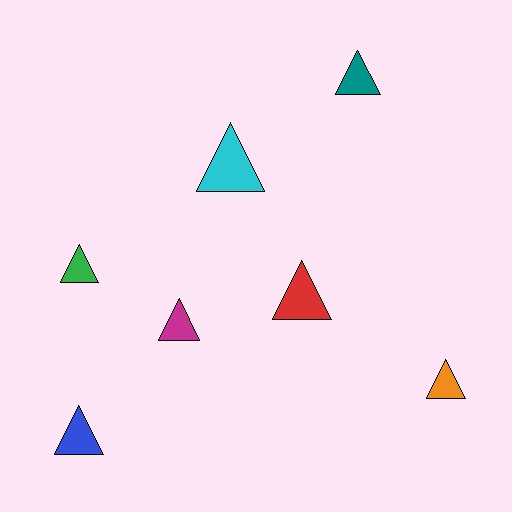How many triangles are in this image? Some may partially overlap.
There are 7 triangles.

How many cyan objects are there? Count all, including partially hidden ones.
There is 1 cyan object.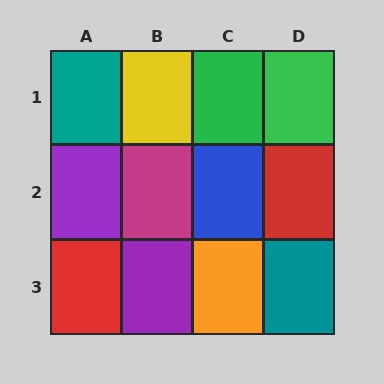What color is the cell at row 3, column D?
Teal.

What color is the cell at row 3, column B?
Purple.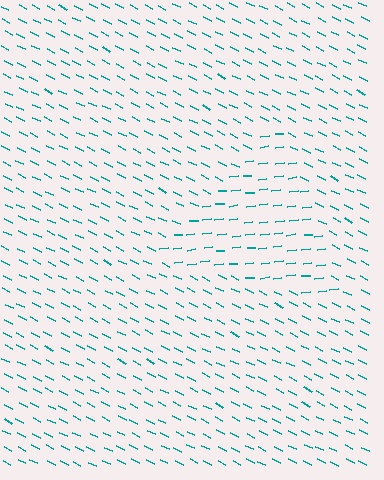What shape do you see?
I see a triangle.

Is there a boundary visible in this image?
Yes, there is a texture boundary formed by a change in line orientation.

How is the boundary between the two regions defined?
The boundary is defined purely by a change in line orientation (approximately 32 degrees difference). All lines are the same color and thickness.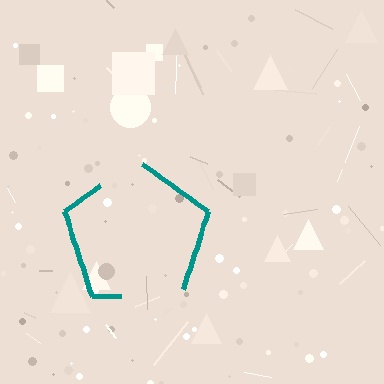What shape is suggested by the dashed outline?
The dashed outline suggests a pentagon.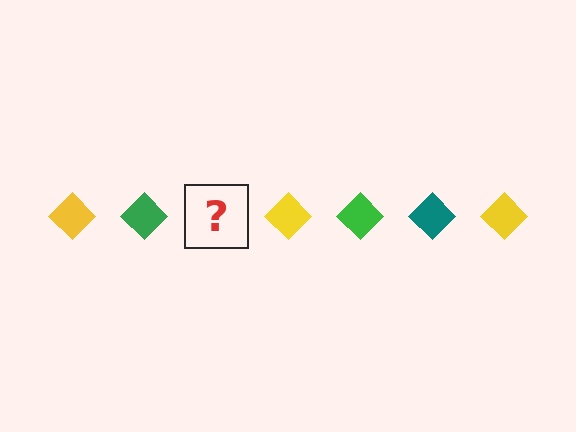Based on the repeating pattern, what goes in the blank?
The blank should be a teal diamond.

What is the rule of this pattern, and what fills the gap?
The rule is that the pattern cycles through yellow, green, teal diamonds. The gap should be filled with a teal diamond.